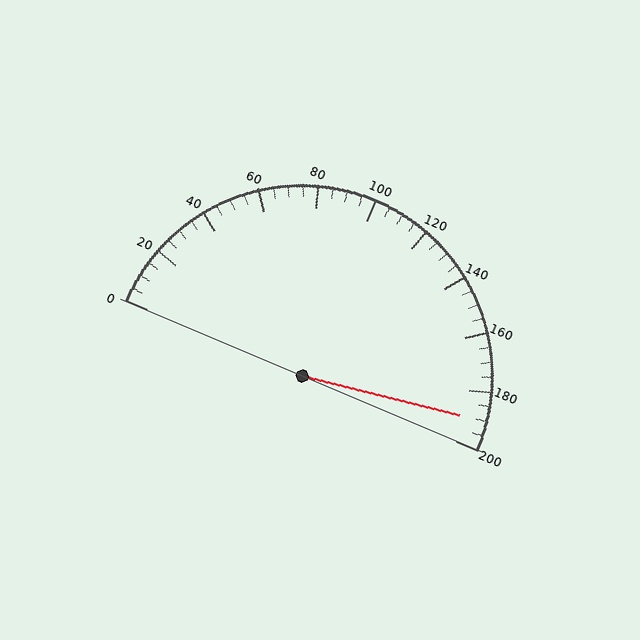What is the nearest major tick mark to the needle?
The nearest major tick mark is 200.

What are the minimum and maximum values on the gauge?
The gauge ranges from 0 to 200.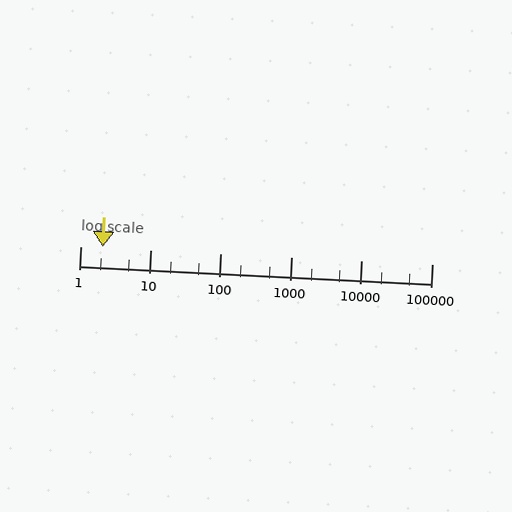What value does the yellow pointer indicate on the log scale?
The pointer indicates approximately 2.1.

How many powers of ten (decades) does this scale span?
The scale spans 5 decades, from 1 to 100000.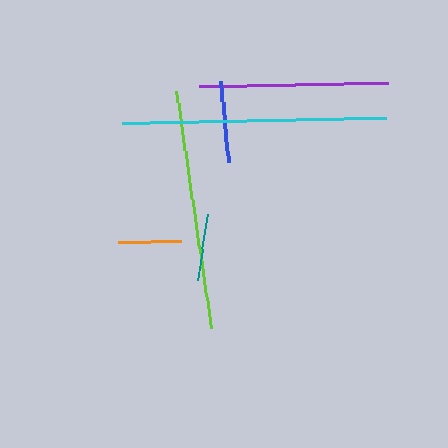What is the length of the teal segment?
The teal segment is approximately 66 pixels long.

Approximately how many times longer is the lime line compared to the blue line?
The lime line is approximately 3.0 times the length of the blue line.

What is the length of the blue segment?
The blue segment is approximately 81 pixels long.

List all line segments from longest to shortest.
From longest to shortest: cyan, lime, purple, blue, teal, orange.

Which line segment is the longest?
The cyan line is the longest at approximately 264 pixels.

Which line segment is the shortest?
The orange line is the shortest at approximately 63 pixels.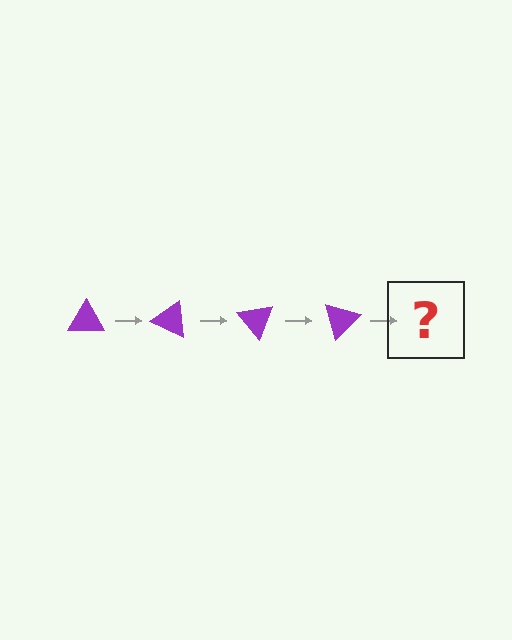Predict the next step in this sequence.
The next step is a purple triangle rotated 100 degrees.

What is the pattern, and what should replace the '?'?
The pattern is that the triangle rotates 25 degrees each step. The '?' should be a purple triangle rotated 100 degrees.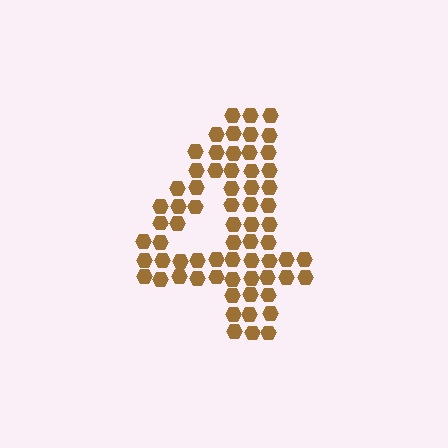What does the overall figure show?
The overall figure shows the digit 4.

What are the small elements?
The small elements are hexagons.